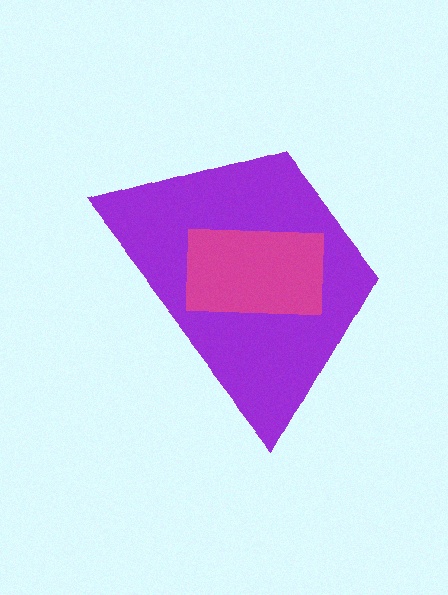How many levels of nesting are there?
2.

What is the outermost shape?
The purple trapezoid.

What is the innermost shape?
The magenta rectangle.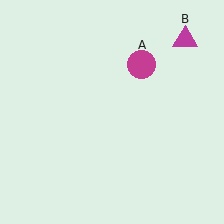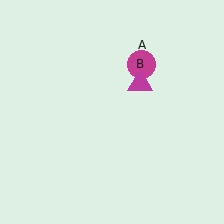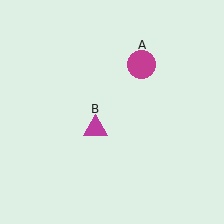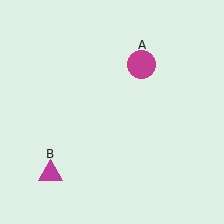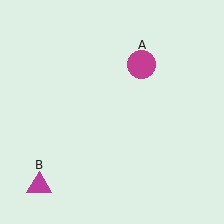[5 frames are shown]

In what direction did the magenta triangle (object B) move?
The magenta triangle (object B) moved down and to the left.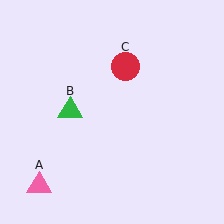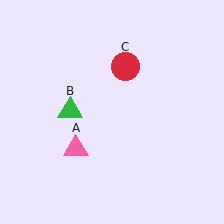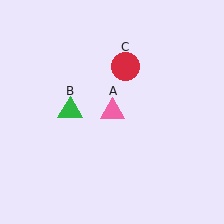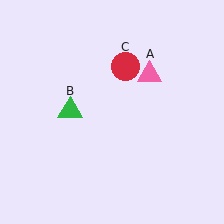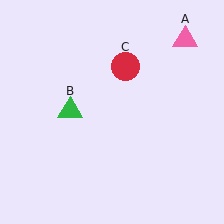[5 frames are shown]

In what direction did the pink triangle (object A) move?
The pink triangle (object A) moved up and to the right.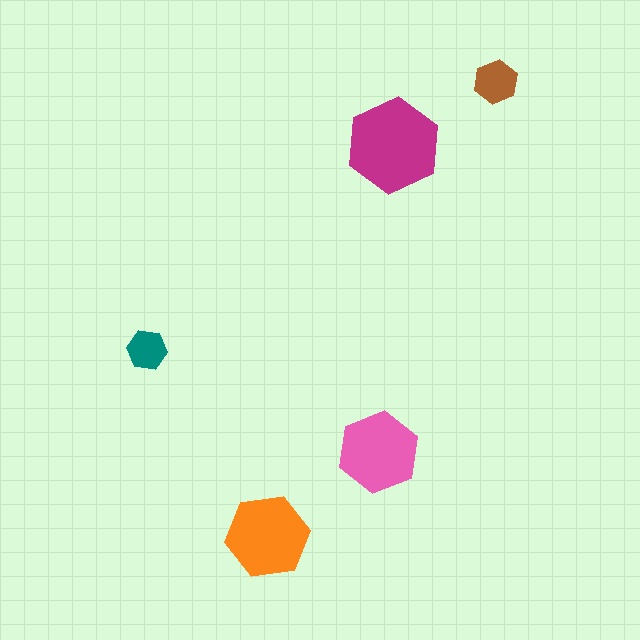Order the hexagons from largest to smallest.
the magenta one, the orange one, the pink one, the brown one, the teal one.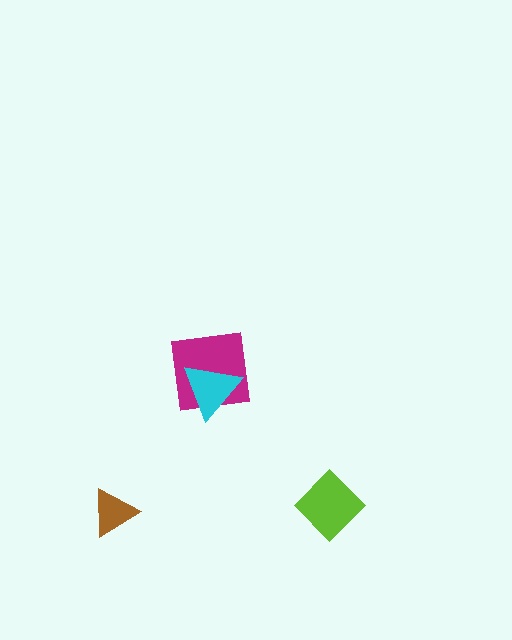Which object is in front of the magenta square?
The cyan triangle is in front of the magenta square.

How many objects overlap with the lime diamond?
0 objects overlap with the lime diamond.